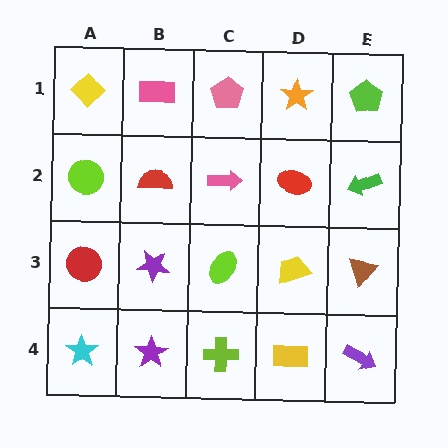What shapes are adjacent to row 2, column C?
A pink pentagon (row 1, column C), a lime ellipse (row 3, column C), a red semicircle (row 2, column B), a red ellipse (row 2, column D).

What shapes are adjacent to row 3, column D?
A red ellipse (row 2, column D), a yellow rectangle (row 4, column D), a lime ellipse (row 3, column C), a brown triangle (row 3, column E).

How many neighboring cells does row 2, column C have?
4.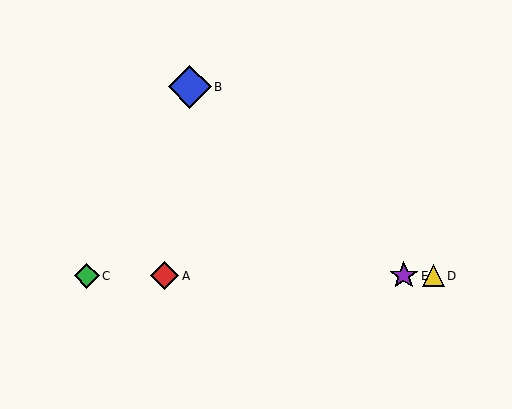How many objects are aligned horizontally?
4 objects (A, C, D, E) are aligned horizontally.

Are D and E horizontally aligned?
Yes, both are at y≈276.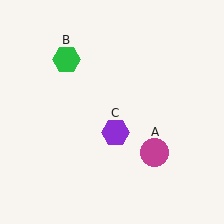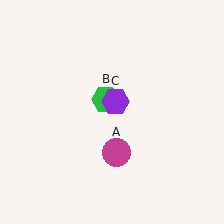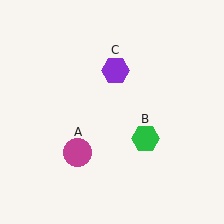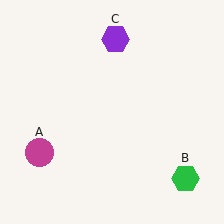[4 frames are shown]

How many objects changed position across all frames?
3 objects changed position: magenta circle (object A), green hexagon (object B), purple hexagon (object C).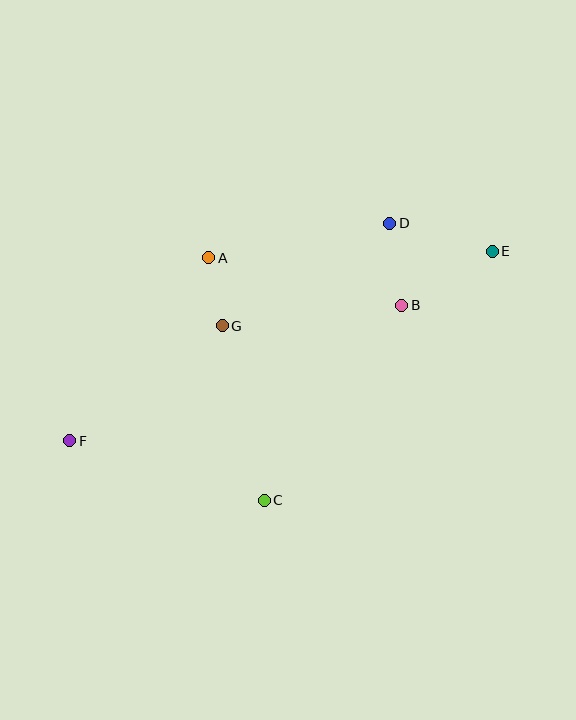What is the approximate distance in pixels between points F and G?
The distance between F and G is approximately 191 pixels.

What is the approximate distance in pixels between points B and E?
The distance between B and E is approximately 105 pixels.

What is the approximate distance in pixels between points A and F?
The distance between A and F is approximately 230 pixels.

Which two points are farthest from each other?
Points E and F are farthest from each other.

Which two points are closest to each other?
Points A and G are closest to each other.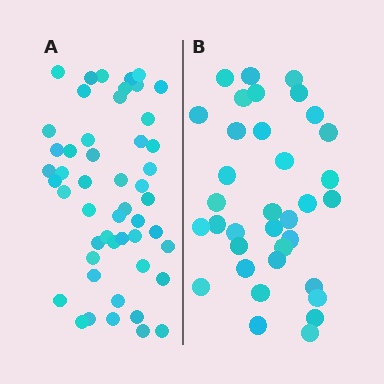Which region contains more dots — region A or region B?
Region A (the left region) has more dots.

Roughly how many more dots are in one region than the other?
Region A has approximately 15 more dots than region B.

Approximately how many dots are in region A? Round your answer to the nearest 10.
About 50 dots.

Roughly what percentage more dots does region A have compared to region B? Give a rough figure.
About 45% more.